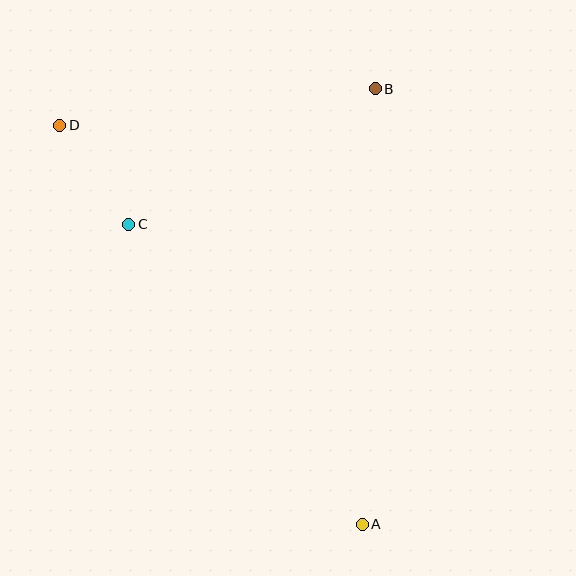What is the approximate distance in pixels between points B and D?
The distance between B and D is approximately 318 pixels.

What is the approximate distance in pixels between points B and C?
The distance between B and C is approximately 282 pixels.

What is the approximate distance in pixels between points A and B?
The distance between A and B is approximately 436 pixels.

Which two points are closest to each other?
Points C and D are closest to each other.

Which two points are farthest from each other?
Points A and D are farthest from each other.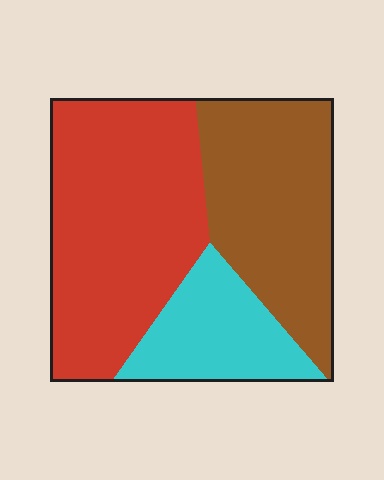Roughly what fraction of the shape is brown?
Brown takes up about one third (1/3) of the shape.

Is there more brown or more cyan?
Brown.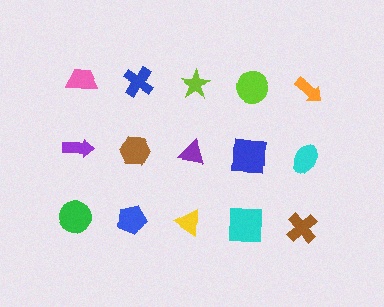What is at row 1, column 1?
A pink trapezoid.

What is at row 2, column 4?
A blue square.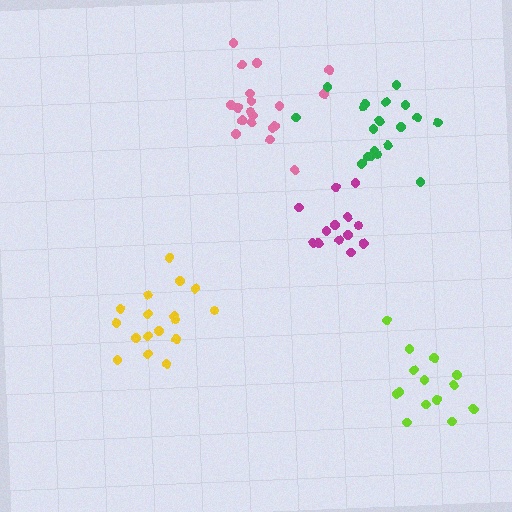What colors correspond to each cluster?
The clusters are colored: pink, green, magenta, yellow, lime.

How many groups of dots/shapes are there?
There are 5 groups.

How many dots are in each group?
Group 1: 19 dots, Group 2: 19 dots, Group 3: 13 dots, Group 4: 17 dots, Group 5: 14 dots (82 total).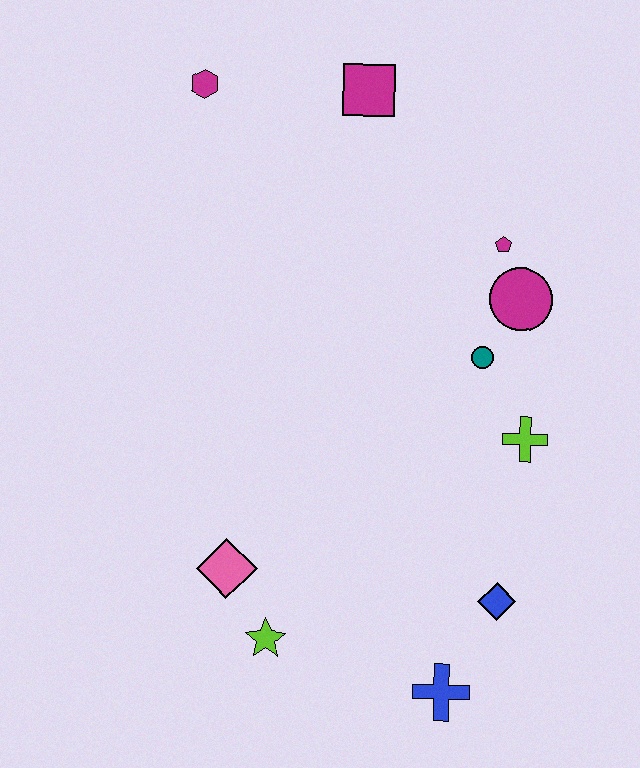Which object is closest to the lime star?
The pink diamond is closest to the lime star.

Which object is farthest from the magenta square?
The blue cross is farthest from the magenta square.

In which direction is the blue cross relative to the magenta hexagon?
The blue cross is below the magenta hexagon.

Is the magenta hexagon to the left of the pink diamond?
Yes